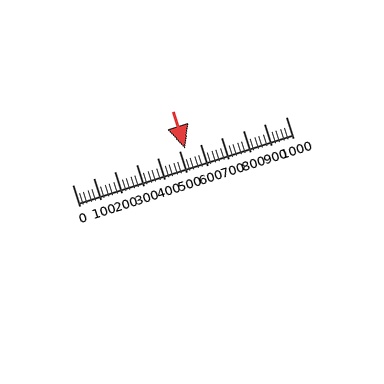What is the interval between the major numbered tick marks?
The major tick marks are spaced 100 units apart.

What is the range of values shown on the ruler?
The ruler shows values from 0 to 1000.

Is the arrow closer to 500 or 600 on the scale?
The arrow is closer to 500.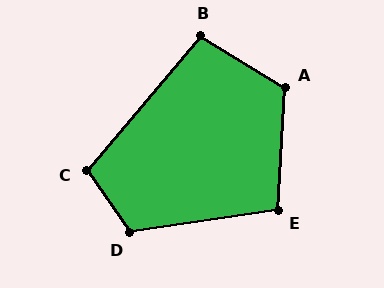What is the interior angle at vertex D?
Approximately 116 degrees (obtuse).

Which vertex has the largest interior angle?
A, at approximately 118 degrees.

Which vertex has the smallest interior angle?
B, at approximately 98 degrees.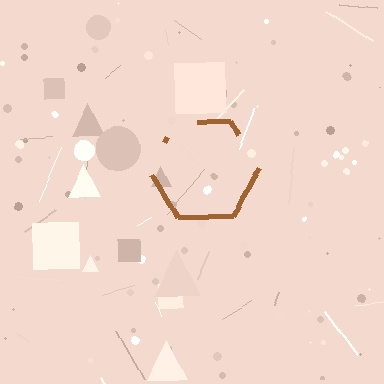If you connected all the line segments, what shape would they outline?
They would outline a hexagon.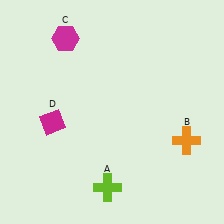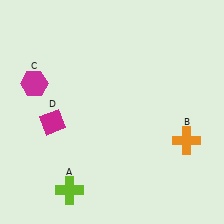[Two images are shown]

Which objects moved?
The objects that moved are: the lime cross (A), the magenta hexagon (C).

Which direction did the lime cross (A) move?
The lime cross (A) moved left.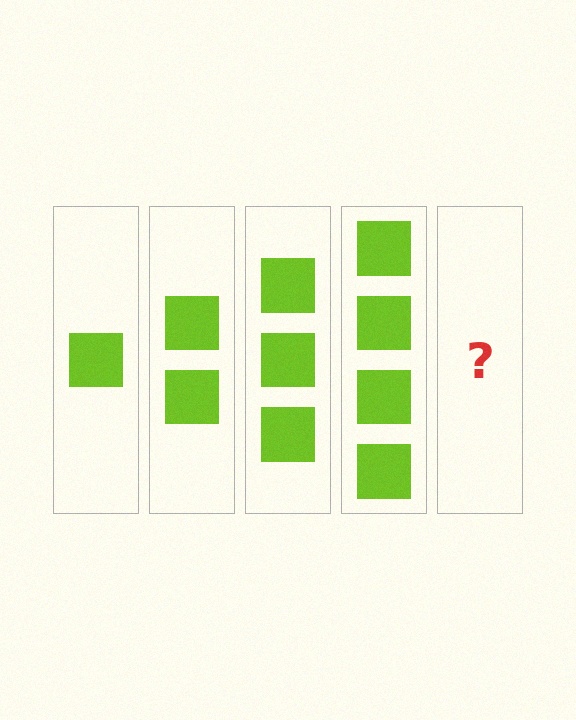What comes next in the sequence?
The next element should be 5 squares.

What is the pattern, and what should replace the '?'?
The pattern is that each step adds one more square. The '?' should be 5 squares.